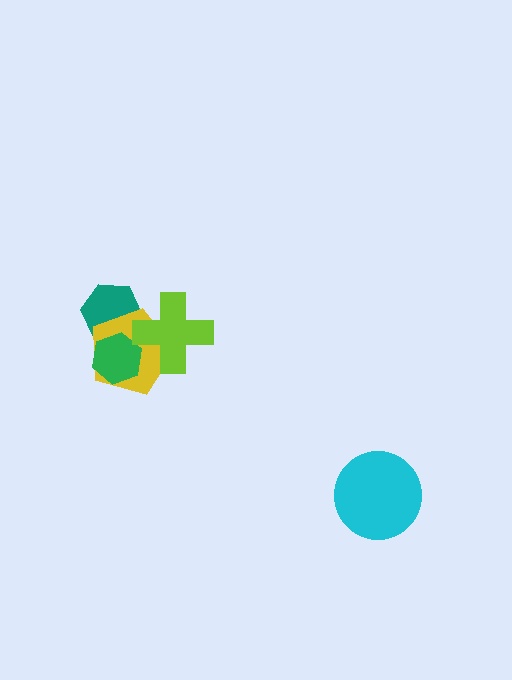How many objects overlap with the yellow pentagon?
3 objects overlap with the yellow pentagon.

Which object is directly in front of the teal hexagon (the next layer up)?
The yellow pentagon is directly in front of the teal hexagon.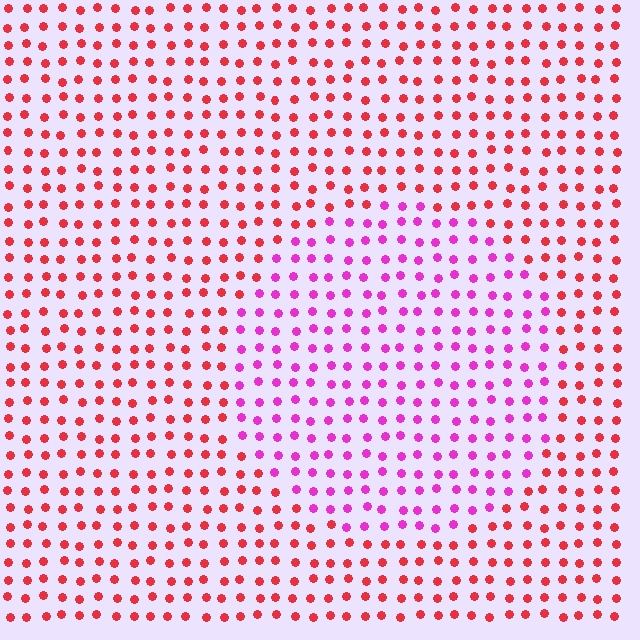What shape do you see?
I see a circle.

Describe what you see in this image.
The image is filled with small red elements in a uniform arrangement. A circle-shaped region is visible where the elements are tinted to a slightly different hue, forming a subtle color boundary.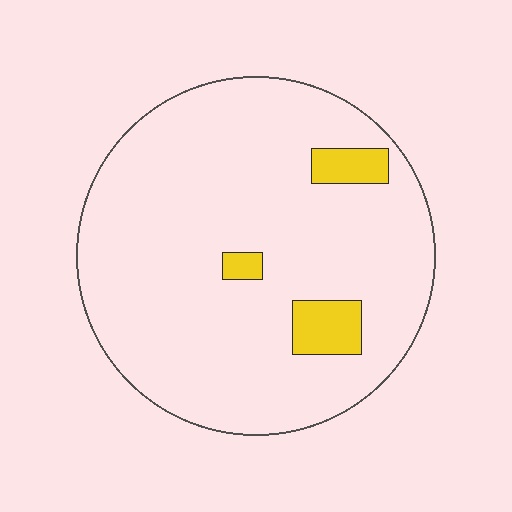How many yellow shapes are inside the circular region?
3.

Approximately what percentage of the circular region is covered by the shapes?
Approximately 10%.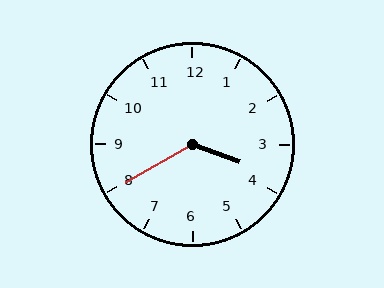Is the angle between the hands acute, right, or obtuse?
It is obtuse.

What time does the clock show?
3:40.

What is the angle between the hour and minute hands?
Approximately 130 degrees.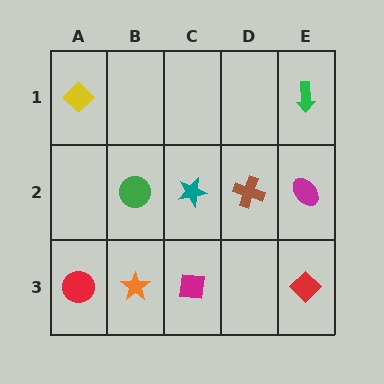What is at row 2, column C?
A teal star.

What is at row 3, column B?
An orange star.